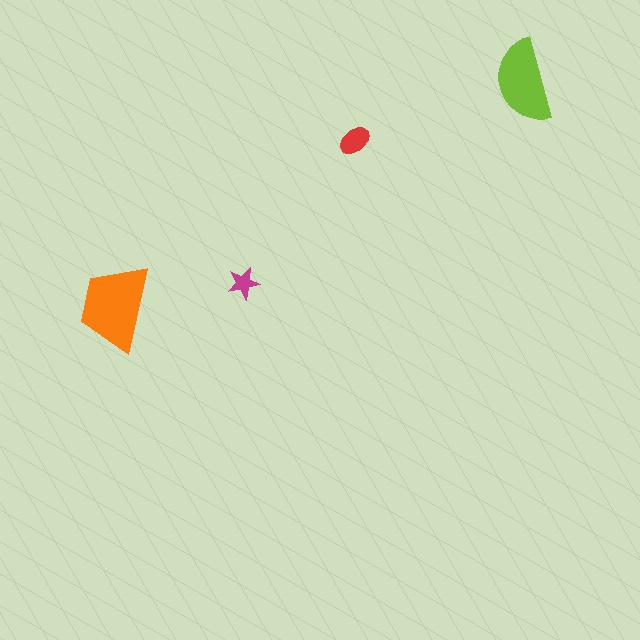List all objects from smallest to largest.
The magenta star, the red ellipse, the lime semicircle, the orange trapezoid.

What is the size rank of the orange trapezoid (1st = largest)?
1st.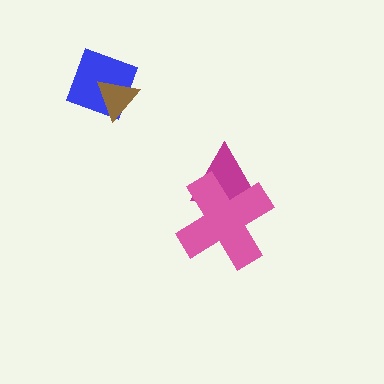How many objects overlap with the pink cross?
1 object overlaps with the pink cross.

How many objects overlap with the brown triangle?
1 object overlaps with the brown triangle.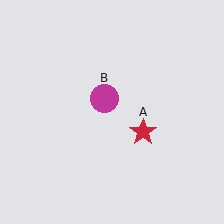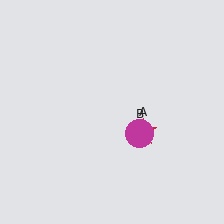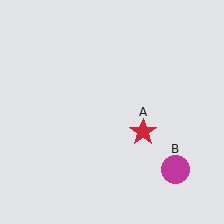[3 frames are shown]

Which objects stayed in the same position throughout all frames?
Red star (object A) remained stationary.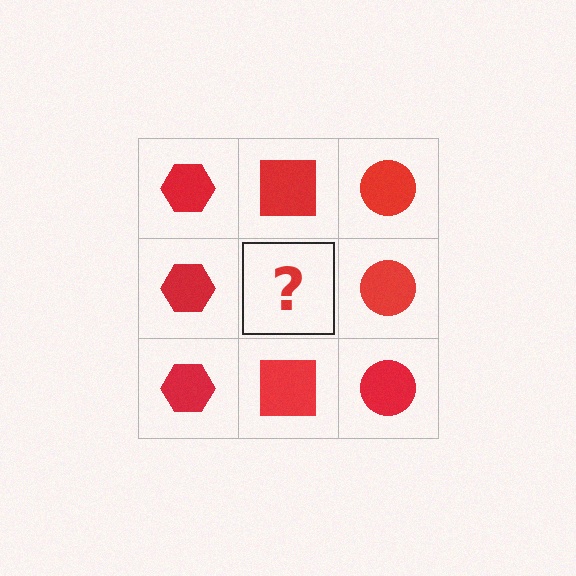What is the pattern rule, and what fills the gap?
The rule is that each column has a consistent shape. The gap should be filled with a red square.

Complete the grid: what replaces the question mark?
The question mark should be replaced with a red square.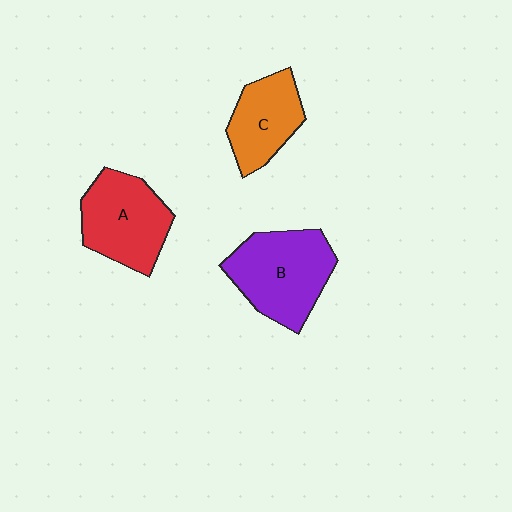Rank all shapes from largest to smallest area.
From largest to smallest: B (purple), A (red), C (orange).